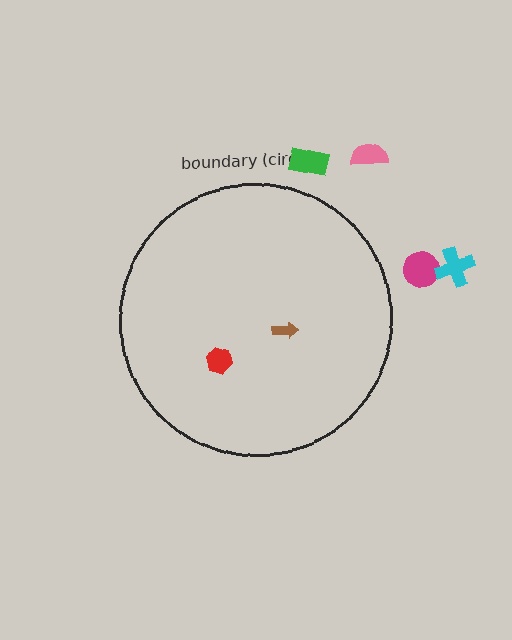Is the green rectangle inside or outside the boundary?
Outside.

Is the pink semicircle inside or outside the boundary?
Outside.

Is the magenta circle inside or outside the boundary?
Outside.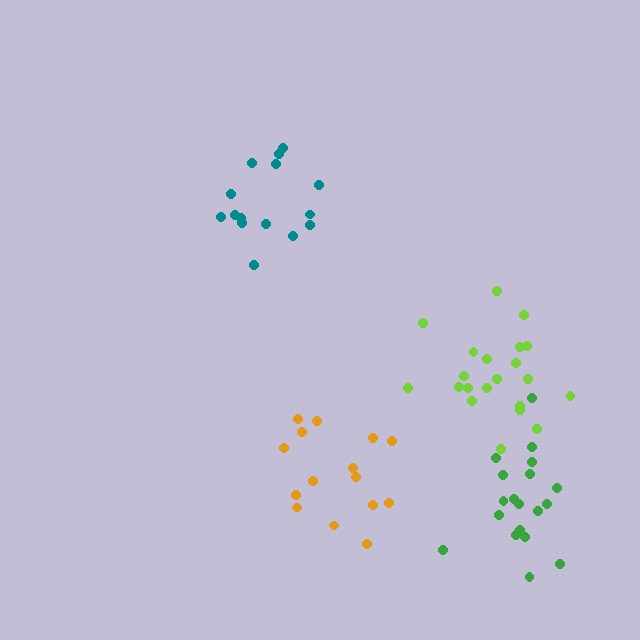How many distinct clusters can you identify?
There are 4 distinct clusters.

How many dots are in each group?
Group 1: 21 dots, Group 2: 15 dots, Group 3: 15 dots, Group 4: 19 dots (70 total).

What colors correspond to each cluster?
The clusters are colored: lime, orange, teal, green.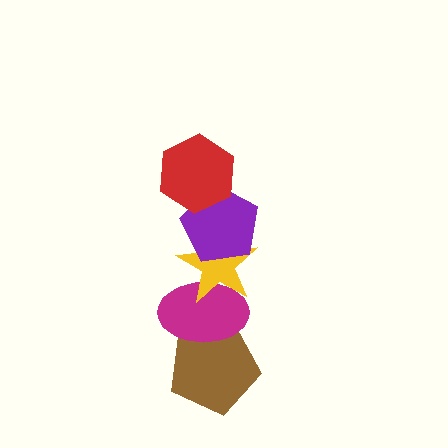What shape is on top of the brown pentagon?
The magenta ellipse is on top of the brown pentagon.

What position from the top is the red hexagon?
The red hexagon is 1st from the top.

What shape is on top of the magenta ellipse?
The yellow star is on top of the magenta ellipse.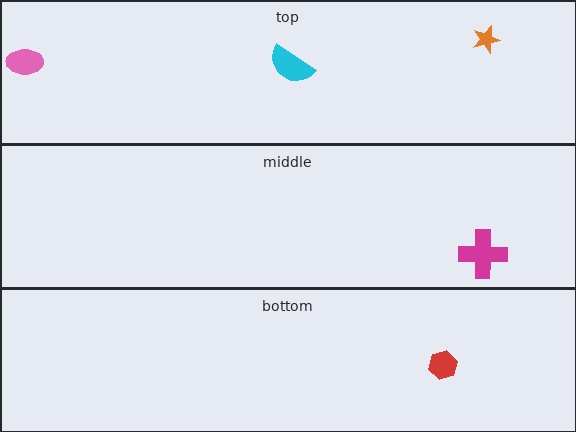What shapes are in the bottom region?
The red hexagon.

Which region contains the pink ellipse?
The top region.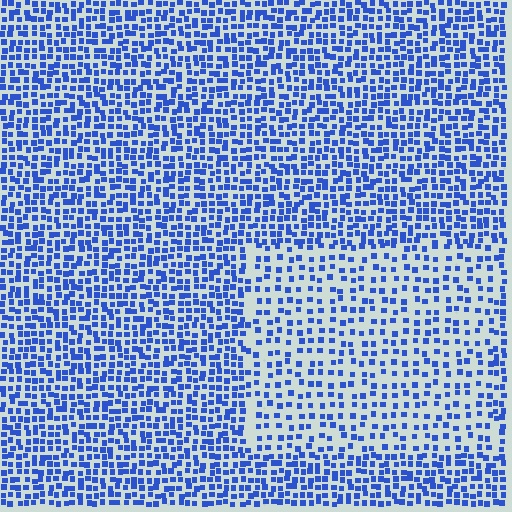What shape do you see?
I see a rectangle.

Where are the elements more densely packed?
The elements are more densely packed outside the rectangle boundary.